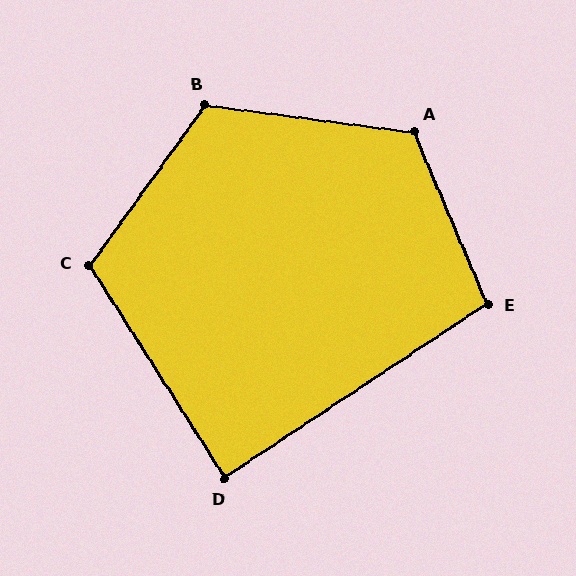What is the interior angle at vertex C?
Approximately 111 degrees (obtuse).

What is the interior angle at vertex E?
Approximately 100 degrees (obtuse).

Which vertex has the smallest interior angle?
D, at approximately 89 degrees.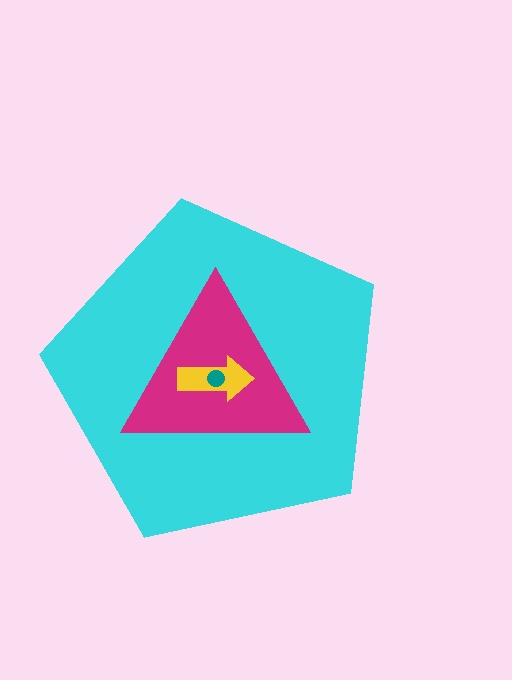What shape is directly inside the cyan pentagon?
The magenta triangle.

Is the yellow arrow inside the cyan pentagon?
Yes.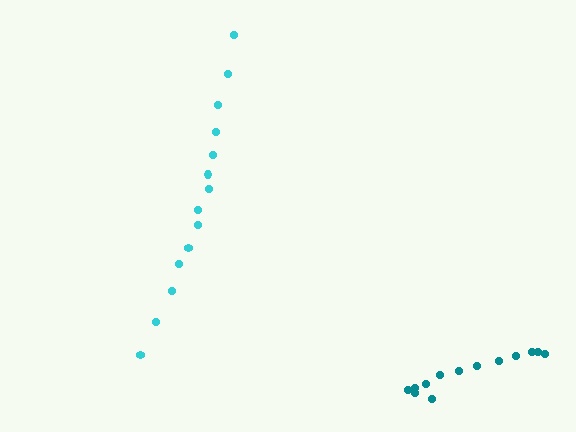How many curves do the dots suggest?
There are 2 distinct paths.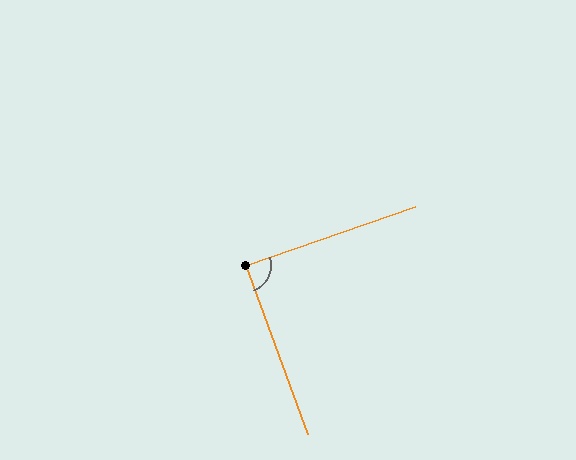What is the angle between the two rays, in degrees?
Approximately 89 degrees.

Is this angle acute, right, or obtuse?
It is approximately a right angle.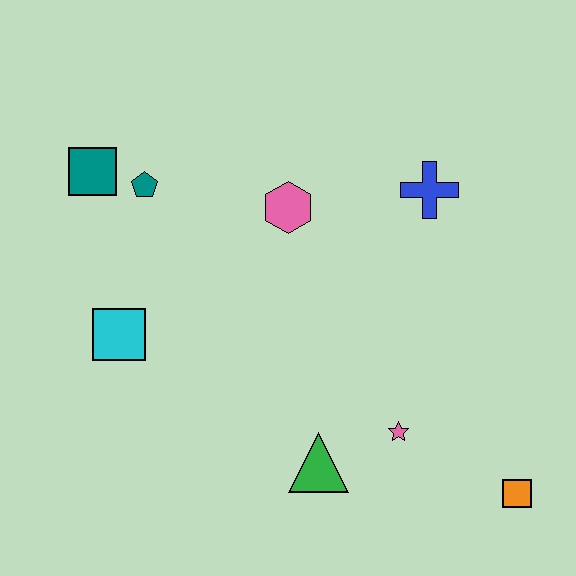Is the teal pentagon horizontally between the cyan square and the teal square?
No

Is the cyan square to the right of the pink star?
No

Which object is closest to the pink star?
The green triangle is closest to the pink star.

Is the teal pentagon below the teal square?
Yes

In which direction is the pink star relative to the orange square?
The pink star is to the left of the orange square.